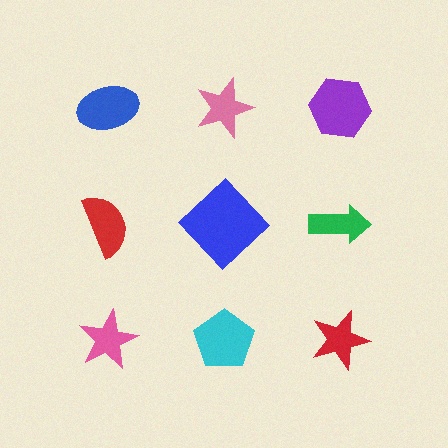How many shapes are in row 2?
3 shapes.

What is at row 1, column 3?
A purple hexagon.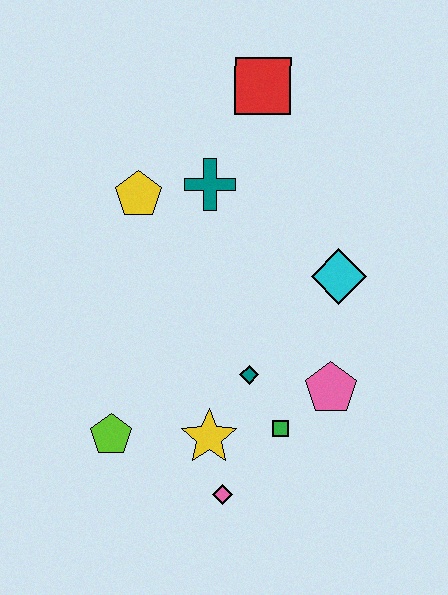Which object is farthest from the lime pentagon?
The red square is farthest from the lime pentagon.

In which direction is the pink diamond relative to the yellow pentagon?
The pink diamond is below the yellow pentagon.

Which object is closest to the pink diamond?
The yellow star is closest to the pink diamond.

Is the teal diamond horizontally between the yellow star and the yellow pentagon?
No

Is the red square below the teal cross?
No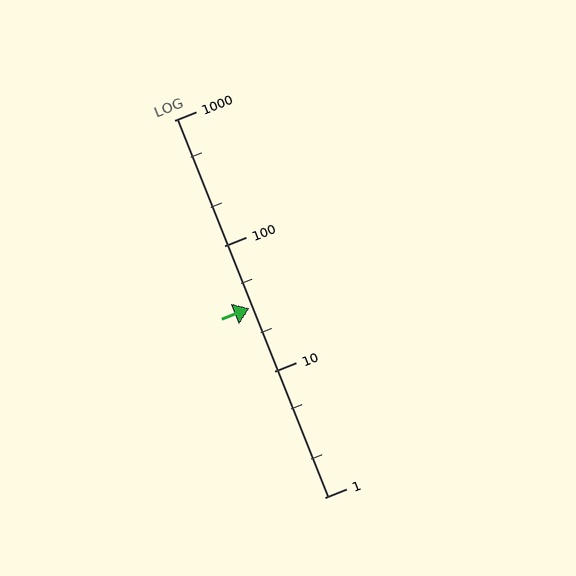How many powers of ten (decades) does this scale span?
The scale spans 3 decades, from 1 to 1000.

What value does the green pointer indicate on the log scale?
The pointer indicates approximately 32.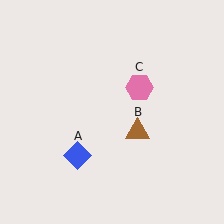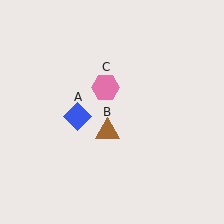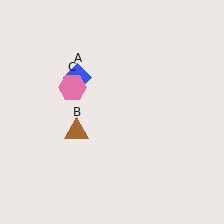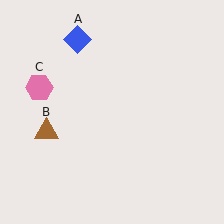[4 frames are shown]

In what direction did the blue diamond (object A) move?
The blue diamond (object A) moved up.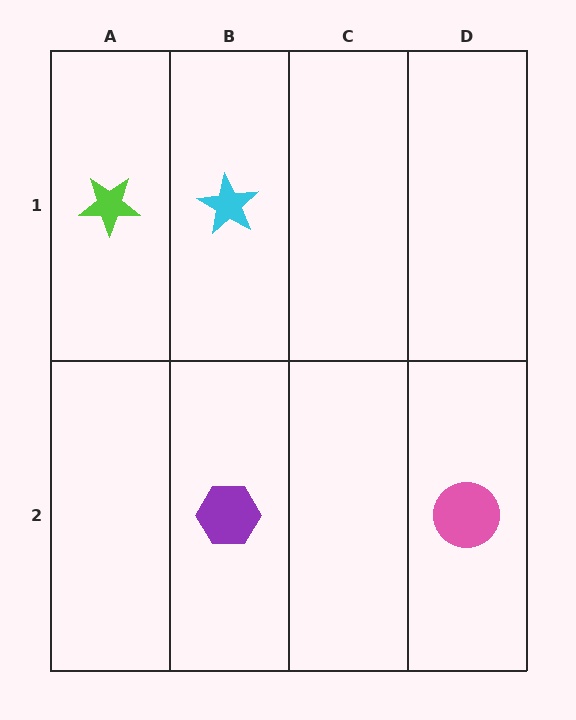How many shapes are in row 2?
2 shapes.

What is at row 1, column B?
A cyan star.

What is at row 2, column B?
A purple hexagon.